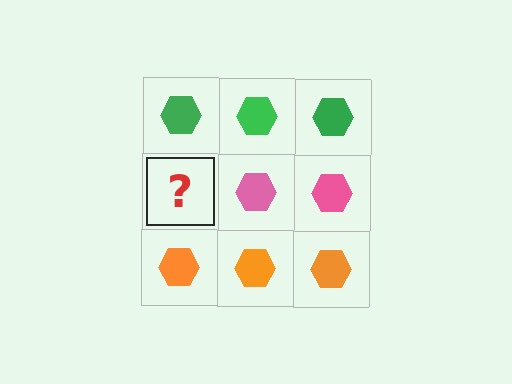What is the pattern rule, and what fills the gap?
The rule is that each row has a consistent color. The gap should be filled with a pink hexagon.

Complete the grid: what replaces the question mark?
The question mark should be replaced with a pink hexagon.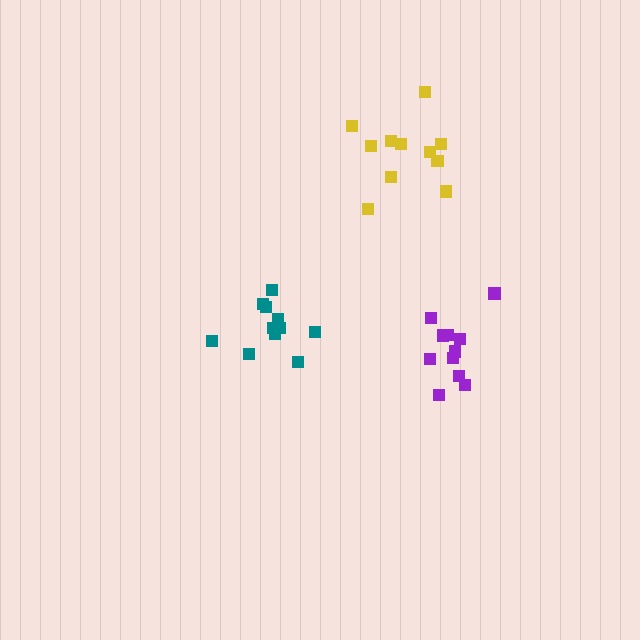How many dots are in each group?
Group 1: 11 dots, Group 2: 11 dots, Group 3: 11 dots (33 total).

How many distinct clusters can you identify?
There are 3 distinct clusters.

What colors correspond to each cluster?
The clusters are colored: teal, yellow, purple.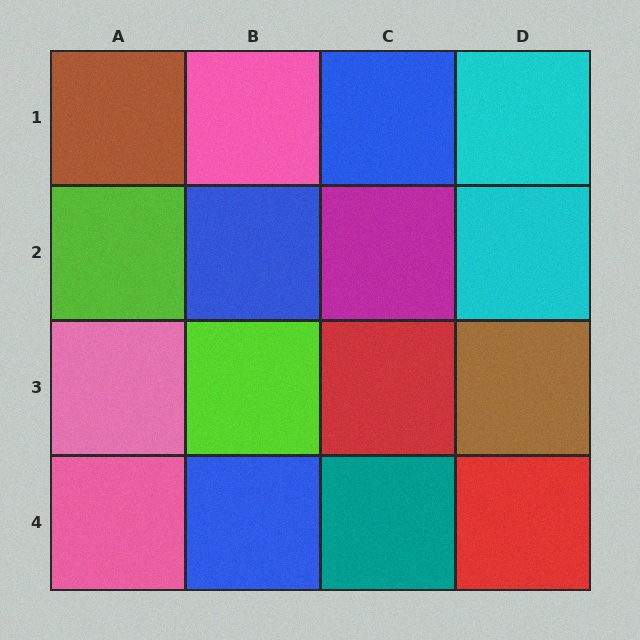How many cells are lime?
2 cells are lime.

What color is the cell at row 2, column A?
Lime.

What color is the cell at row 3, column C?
Red.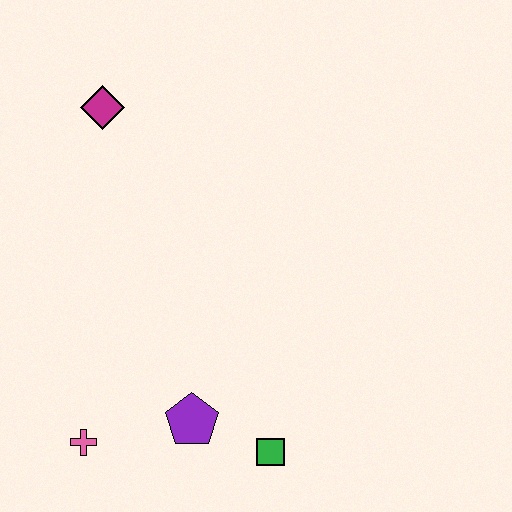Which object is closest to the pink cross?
The purple pentagon is closest to the pink cross.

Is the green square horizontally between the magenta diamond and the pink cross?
No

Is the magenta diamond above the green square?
Yes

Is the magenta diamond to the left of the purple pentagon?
Yes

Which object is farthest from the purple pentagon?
The magenta diamond is farthest from the purple pentagon.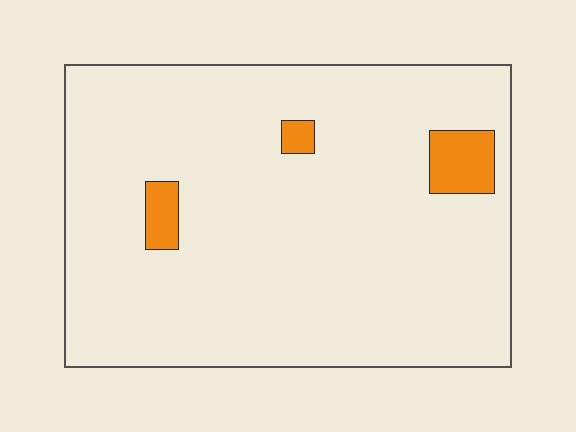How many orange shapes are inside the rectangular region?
3.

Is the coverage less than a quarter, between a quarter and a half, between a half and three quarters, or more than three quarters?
Less than a quarter.